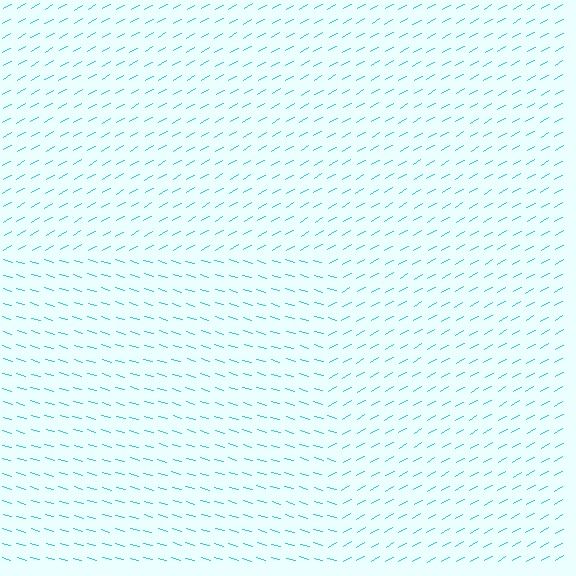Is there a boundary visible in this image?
Yes, there is a texture boundary formed by a change in line orientation.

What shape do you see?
I see a rectangle.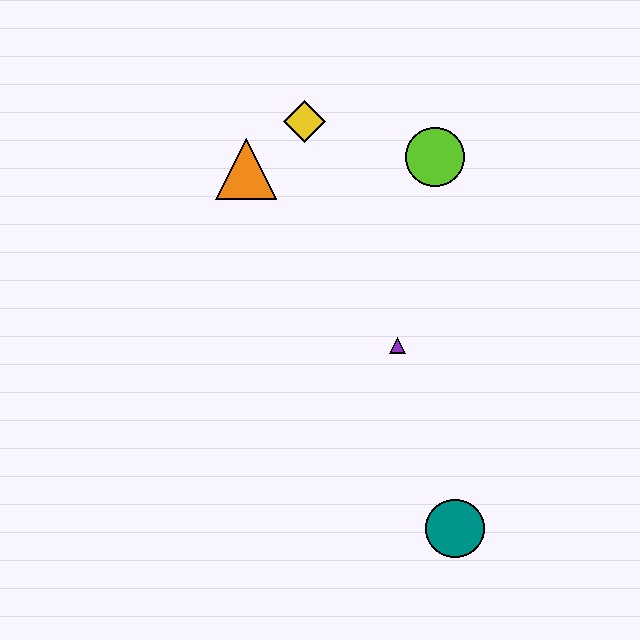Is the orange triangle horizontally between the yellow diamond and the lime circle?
No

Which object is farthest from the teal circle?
The yellow diamond is farthest from the teal circle.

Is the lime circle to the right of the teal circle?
No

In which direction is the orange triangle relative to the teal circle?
The orange triangle is above the teal circle.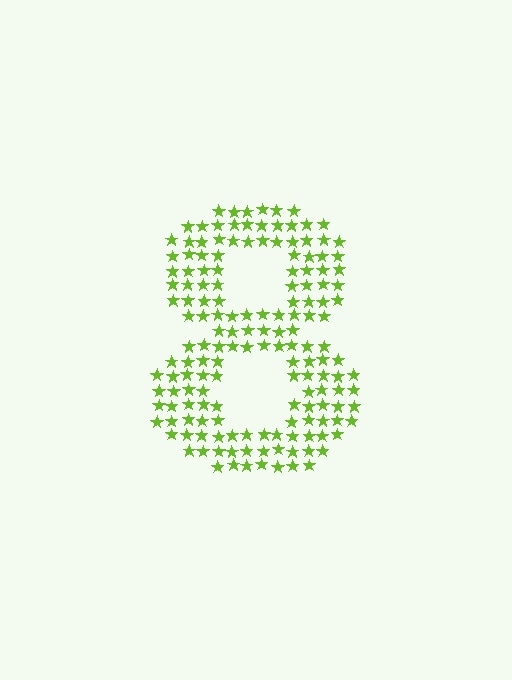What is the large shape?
The large shape is the digit 8.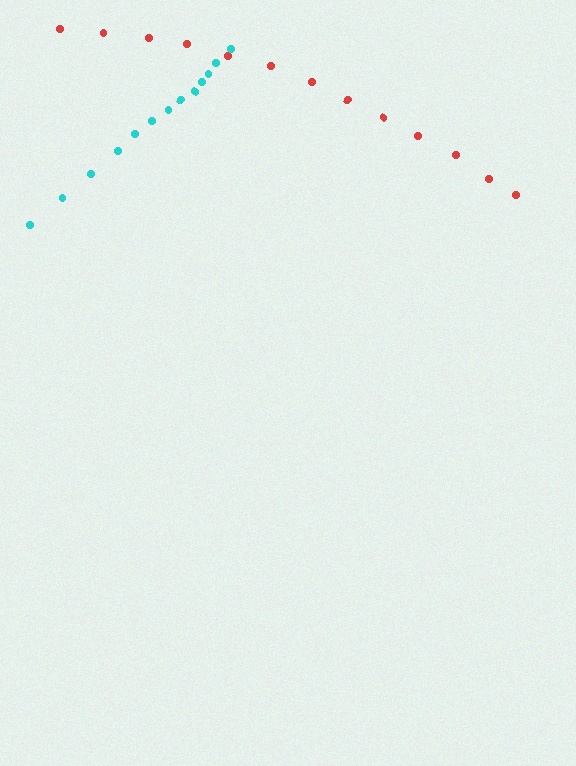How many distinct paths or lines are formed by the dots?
There are 2 distinct paths.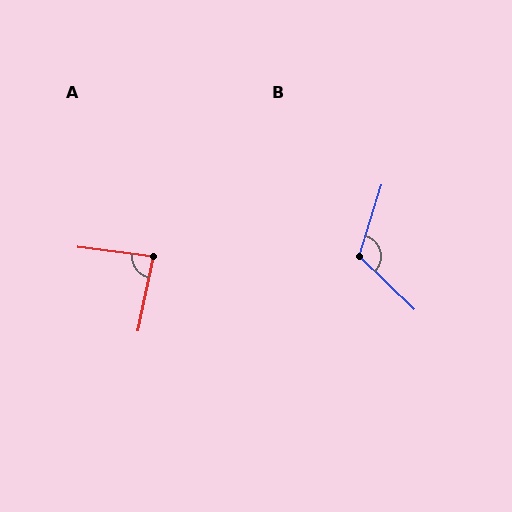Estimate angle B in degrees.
Approximately 116 degrees.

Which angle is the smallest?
A, at approximately 85 degrees.